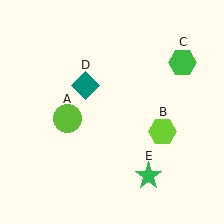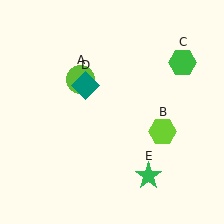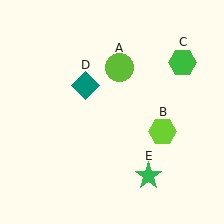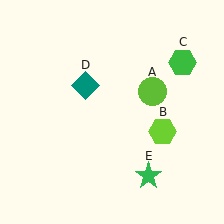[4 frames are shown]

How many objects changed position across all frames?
1 object changed position: lime circle (object A).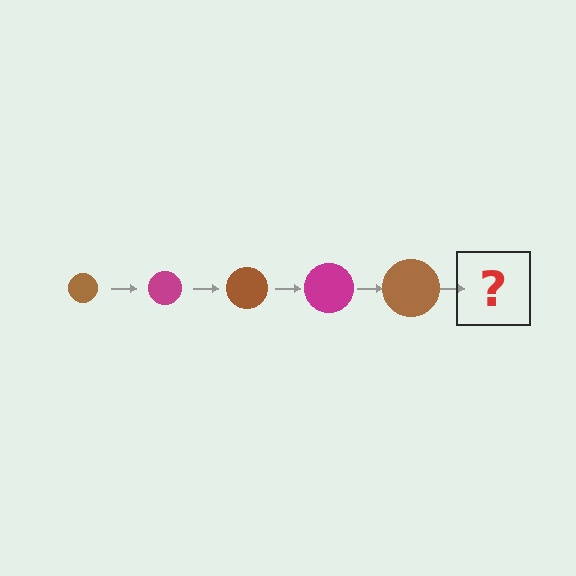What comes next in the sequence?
The next element should be a magenta circle, larger than the previous one.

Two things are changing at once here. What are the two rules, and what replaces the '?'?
The two rules are that the circle grows larger each step and the color cycles through brown and magenta. The '?' should be a magenta circle, larger than the previous one.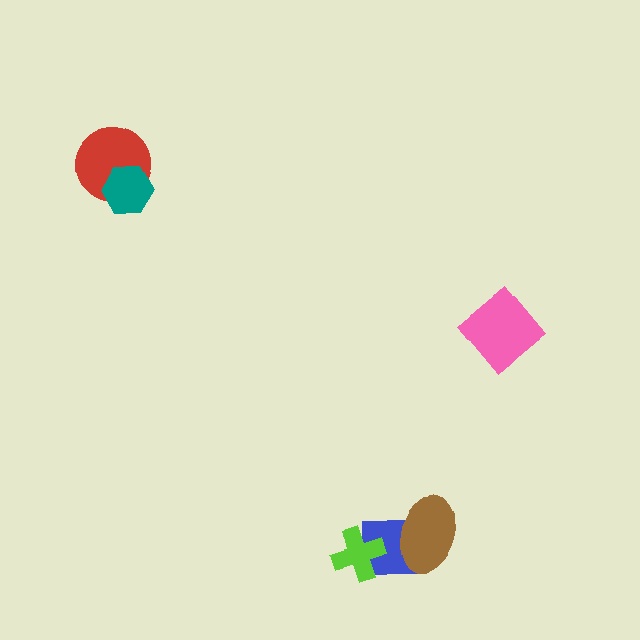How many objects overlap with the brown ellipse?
1 object overlaps with the brown ellipse.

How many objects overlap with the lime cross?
1 object overlaps with the lime cross.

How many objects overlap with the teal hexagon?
1 object overlaps with the teal hexagon.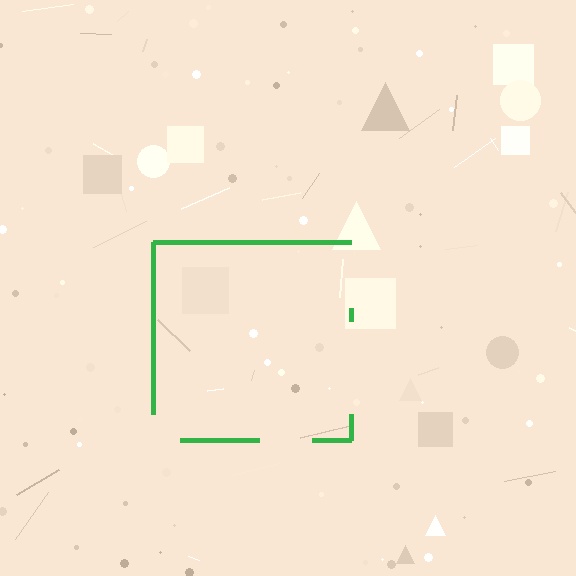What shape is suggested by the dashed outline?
The dashed outline suggests a square.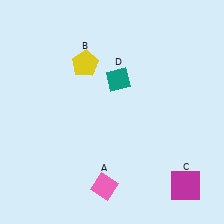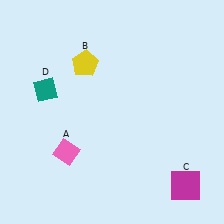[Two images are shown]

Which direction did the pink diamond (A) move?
The pink diamond (A) moved left.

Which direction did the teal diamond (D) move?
The teal diamond (D) moved left.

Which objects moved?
The objects that moved are: the pink diamond (A), the teal diamond (D).